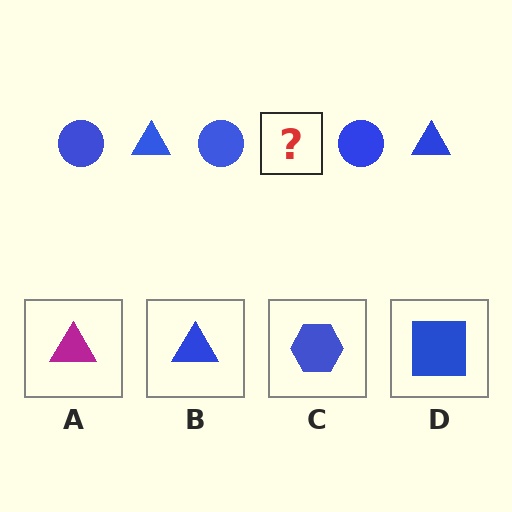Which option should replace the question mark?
Option B.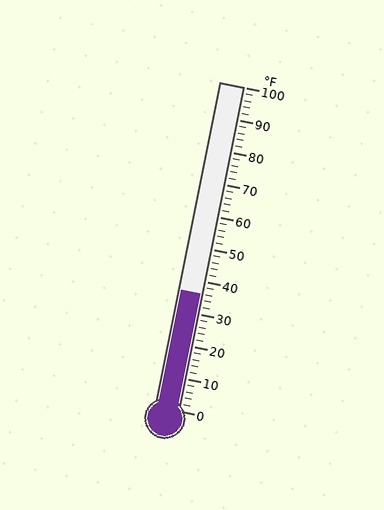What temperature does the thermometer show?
The thermometer shows approximately 36°F.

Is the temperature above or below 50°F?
The temperature is below 50°F.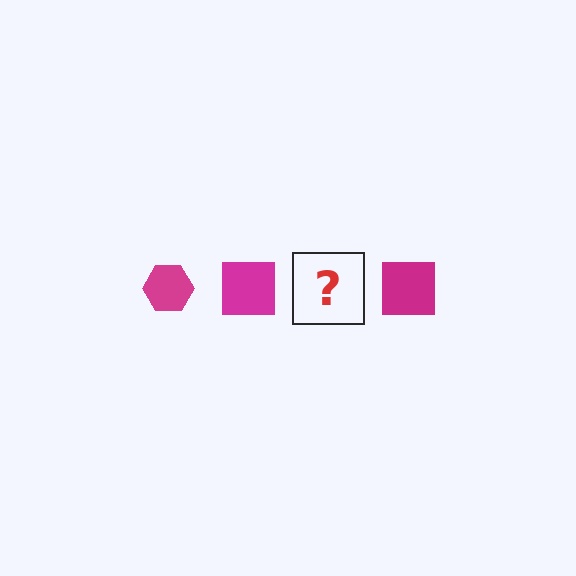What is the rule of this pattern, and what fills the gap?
The rule is that the pattern cycles through hexagon, square shapes in magenta. The gap should be filled with a magenta hexagon.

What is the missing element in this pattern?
The missing element is a magenta hexagon.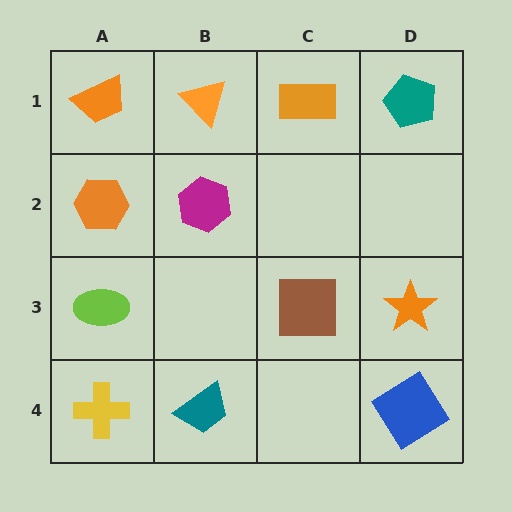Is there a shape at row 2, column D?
No, that cell is empty.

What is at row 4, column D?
A blue diamond.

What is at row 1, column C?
An orange rectangle.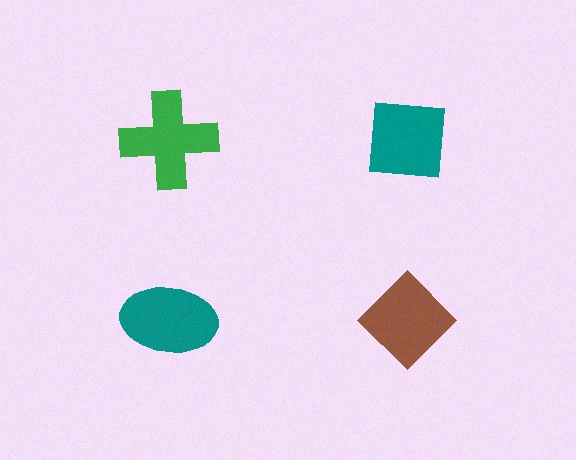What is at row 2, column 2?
A brown diamond.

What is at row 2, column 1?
A teal ellipse.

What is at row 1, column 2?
A teal square.